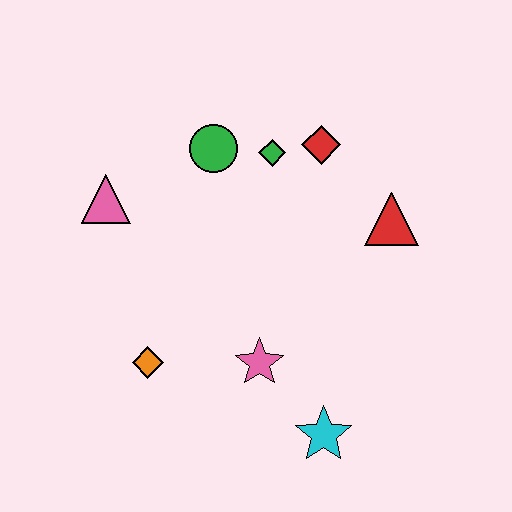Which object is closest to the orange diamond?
The pink star is closest to the orange diamond.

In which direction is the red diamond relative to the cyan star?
The red diamond is above the cyan star.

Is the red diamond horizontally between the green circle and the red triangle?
Yes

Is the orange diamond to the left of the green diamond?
Yes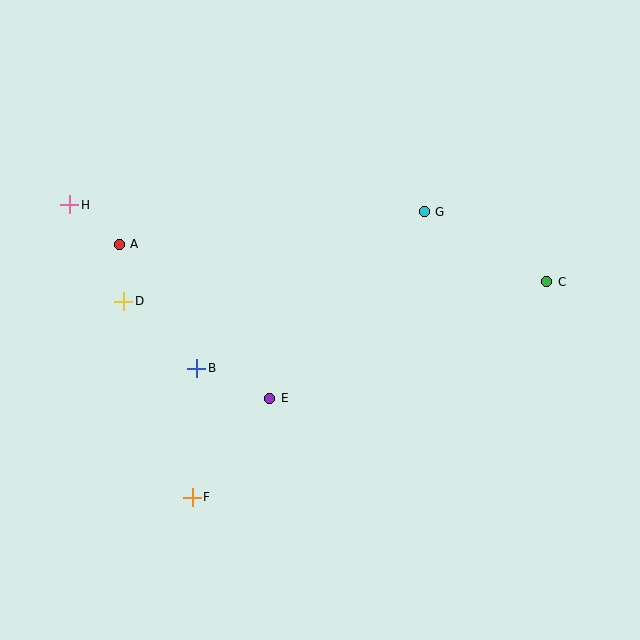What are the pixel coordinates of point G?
Point G is at (424, 212).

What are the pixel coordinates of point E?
Point E is at (270, 398).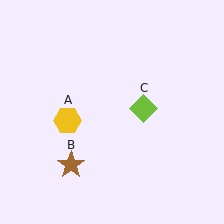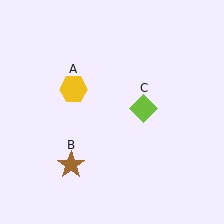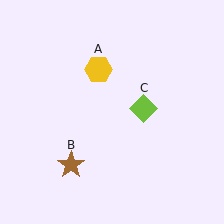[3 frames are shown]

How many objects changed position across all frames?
1 object changed position: yellow hexagon (object A).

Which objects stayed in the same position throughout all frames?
Brown star (object B) and lime diamond (object C) remained stationary.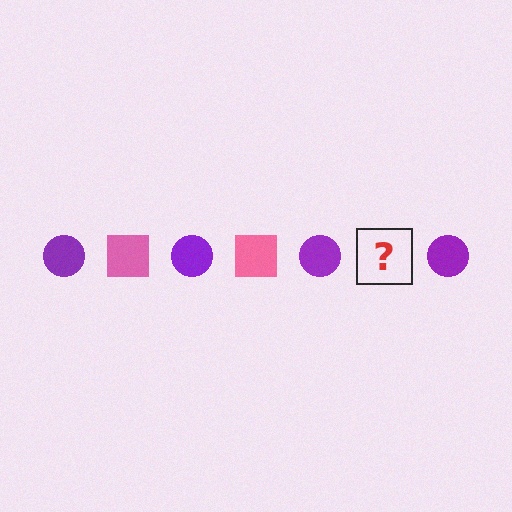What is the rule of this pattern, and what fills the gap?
The rule is that the pattern alternates between purple circle and pink square. The gap should be filled with a pink square.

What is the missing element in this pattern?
The missing element is a pink square.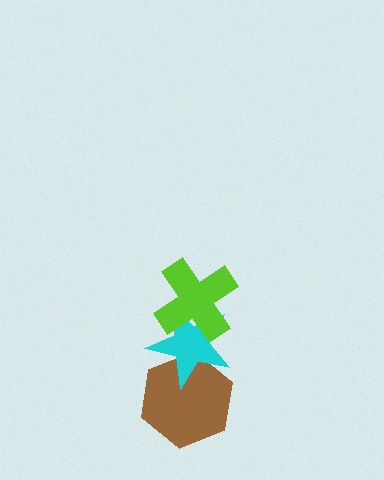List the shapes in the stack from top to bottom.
From top to bottom: the lime cross, the cyan star, the brown hexagon.